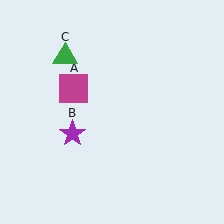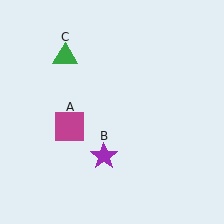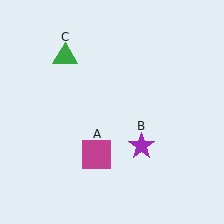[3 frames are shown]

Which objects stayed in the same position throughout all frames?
Green triangle (object C) remained stationary.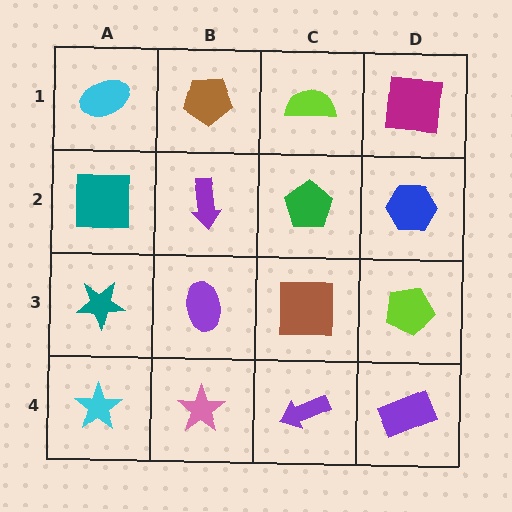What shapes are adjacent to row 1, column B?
A purple arrow (row 2, column B), a cyan ellipse (row 1, column A), a lime semicircle (row 1, column C).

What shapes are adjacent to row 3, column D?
A blue hexagon (row 2, column D), a purple rectangle (row 4, column D), a brown square (row 3, column C).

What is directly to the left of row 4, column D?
A purple arrow.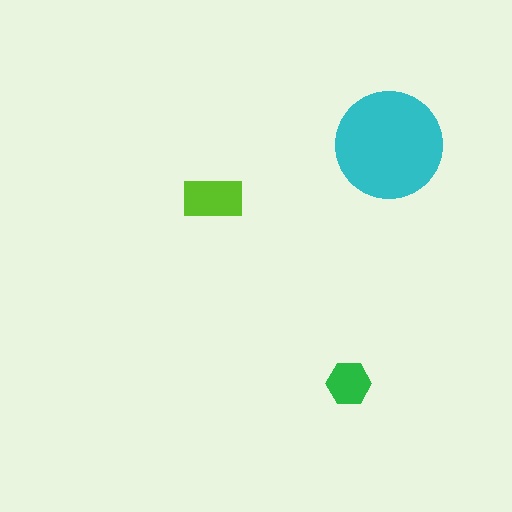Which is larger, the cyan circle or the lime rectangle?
The cyan circle.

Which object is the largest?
The cyan circle.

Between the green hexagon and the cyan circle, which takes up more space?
The cyan circle.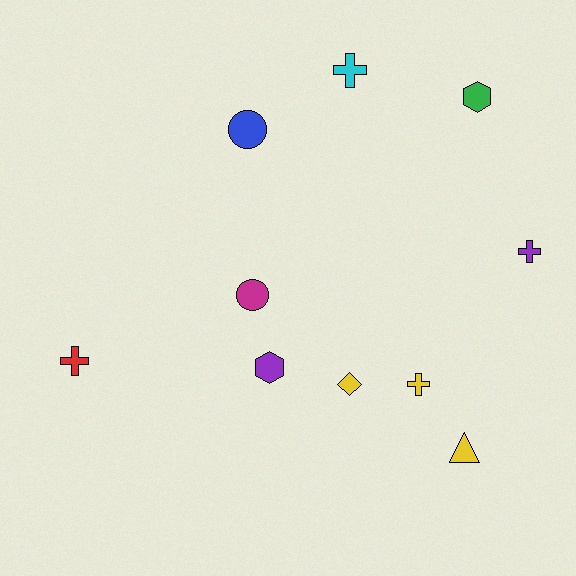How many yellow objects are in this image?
There are 3 yellow objects.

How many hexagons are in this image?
There are 2 hexagons.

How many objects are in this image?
There are 10 objects.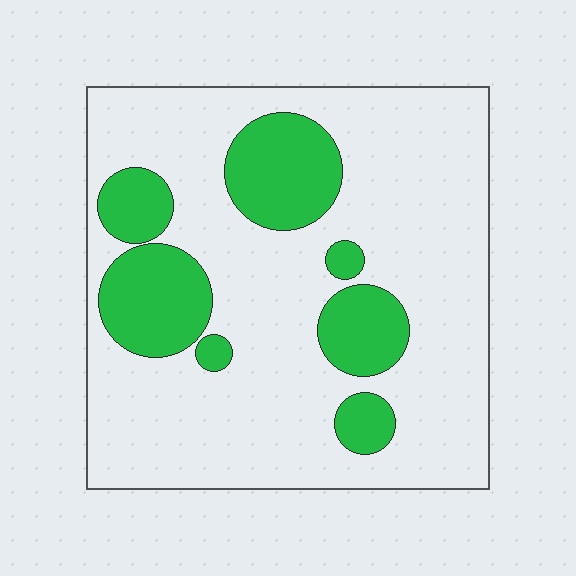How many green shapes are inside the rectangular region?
7.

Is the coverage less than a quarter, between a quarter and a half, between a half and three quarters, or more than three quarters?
Less than a quarter.